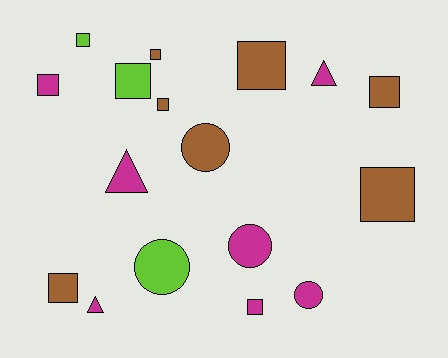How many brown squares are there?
There are 6 brown squares.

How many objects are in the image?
There are 17 objects.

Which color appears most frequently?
Brown, with 7 objects.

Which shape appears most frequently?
Square, with 10 objects.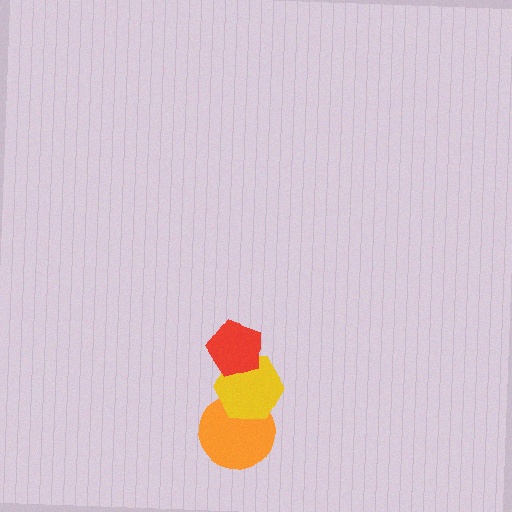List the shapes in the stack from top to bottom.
From top to bottom: the red pentagon, the yellow hexagon, the orange circle.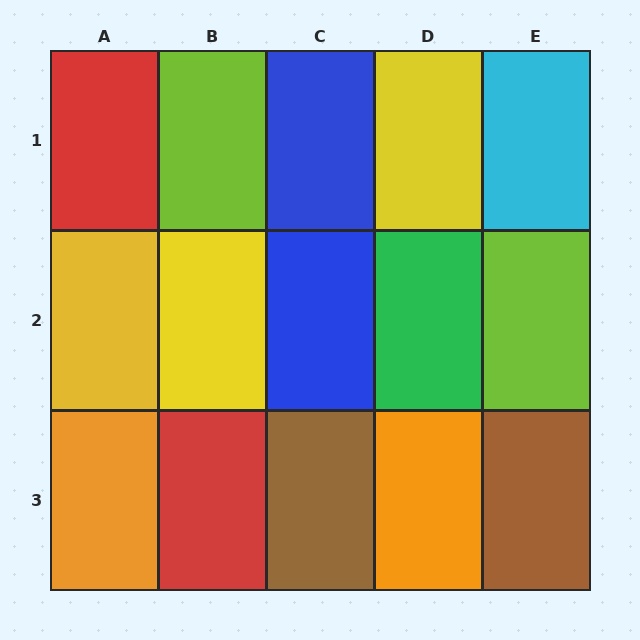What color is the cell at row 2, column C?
Blue.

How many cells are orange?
2 cells are orange.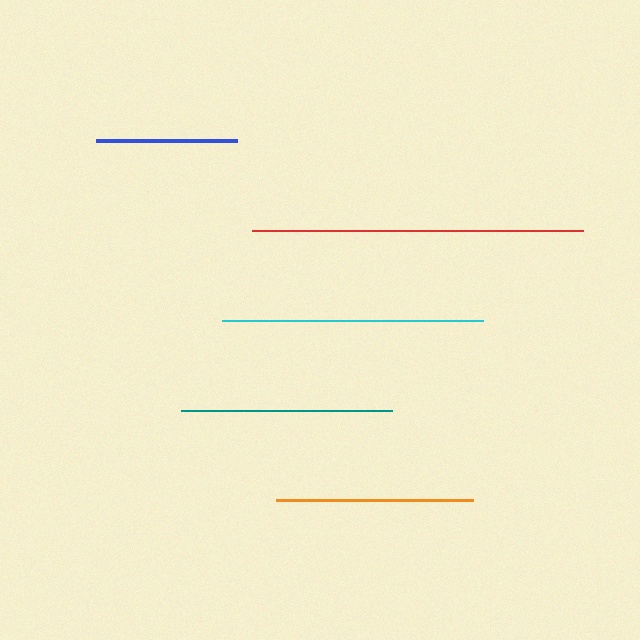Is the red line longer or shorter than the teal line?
The red line is longer than the teal line.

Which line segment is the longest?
The red line is the longest at approximately 332 pixels.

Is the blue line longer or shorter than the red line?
The red line is longer than the blue line.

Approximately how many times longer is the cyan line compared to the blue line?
The cyan line is approximately 1.9 times the length of the blue line.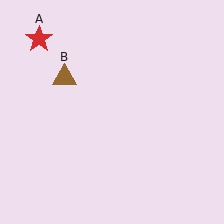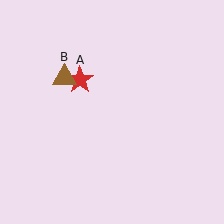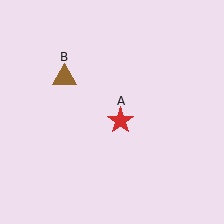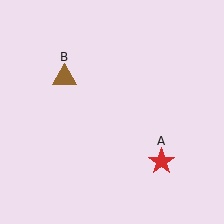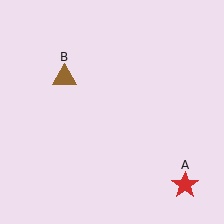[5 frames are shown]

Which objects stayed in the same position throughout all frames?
Brown triangle (object B) remained stationary.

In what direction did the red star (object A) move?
The red star (object A) moved down and to the right.